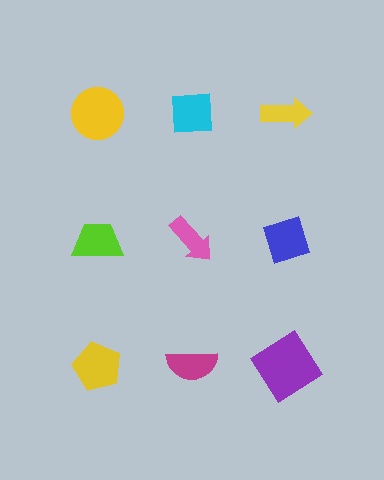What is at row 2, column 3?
A blue diamond.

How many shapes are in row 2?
3 shapes.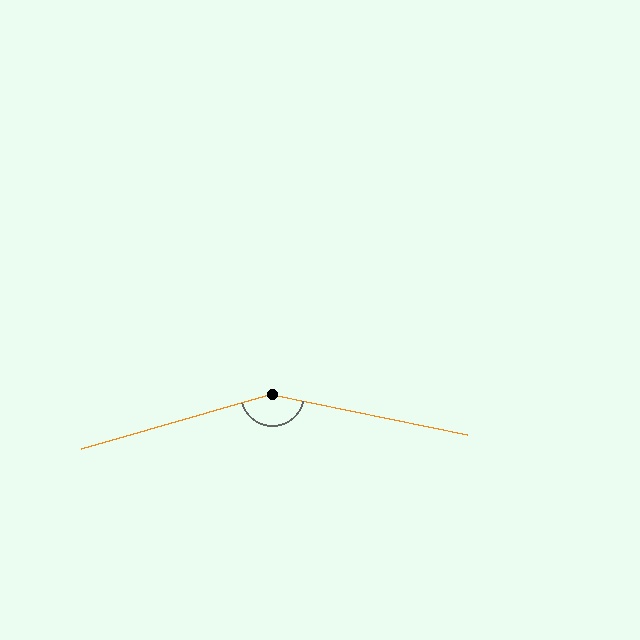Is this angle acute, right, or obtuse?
It is obtuse.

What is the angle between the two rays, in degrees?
Approximately 152 degrees.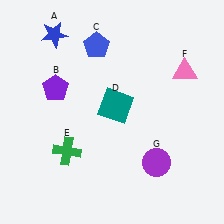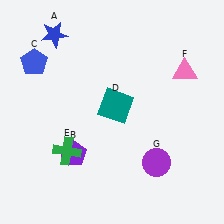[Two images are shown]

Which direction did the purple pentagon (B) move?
The purple pentagon (B) moved down.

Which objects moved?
The objects that moved are: the purple pentagon (B), the blue pentagon (C).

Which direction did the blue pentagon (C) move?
The blue pentagon (C) moved left.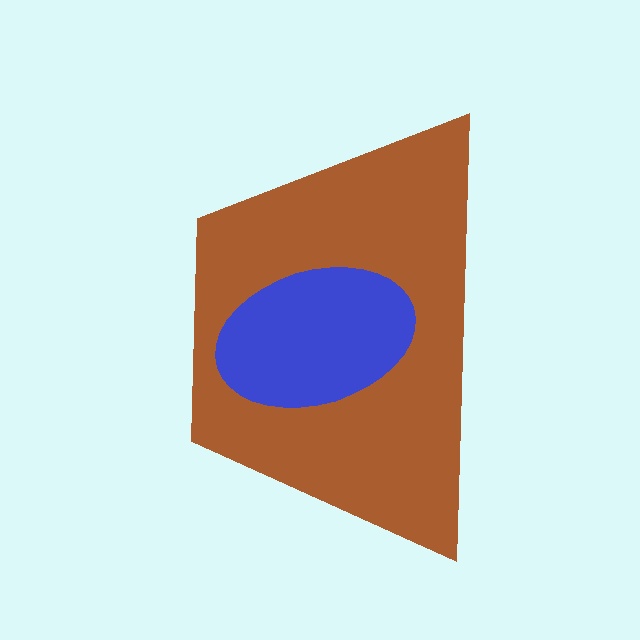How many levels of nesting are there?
2.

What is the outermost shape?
The brown trapezoid.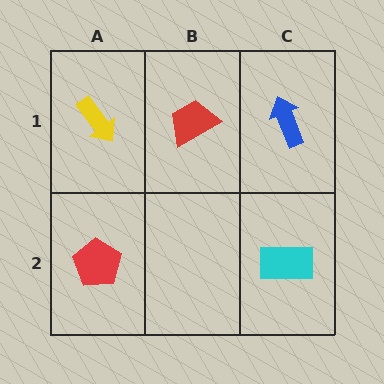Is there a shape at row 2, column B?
No, that cell is empty.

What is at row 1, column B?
A red trapezoid.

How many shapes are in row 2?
2 shapes.